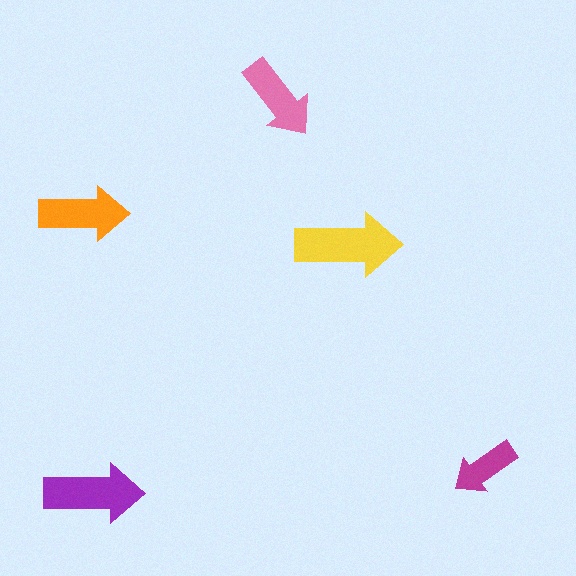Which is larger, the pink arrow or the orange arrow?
The orange one.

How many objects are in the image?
There are 5 objects in the image.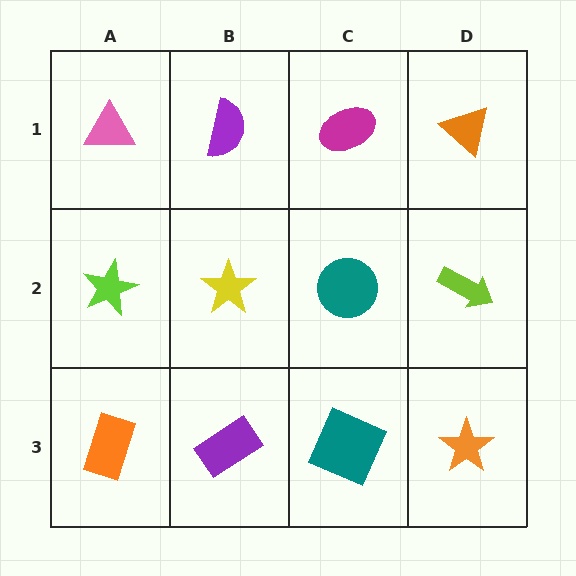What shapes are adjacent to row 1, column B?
A yellow star (row 2, column B), a pink triangle (row 1, column A), a magenta ellipse (row 1, column C).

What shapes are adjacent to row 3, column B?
A yellow star (row 2, column B), an orange rectangle (row 3, column A), a teal square (row 3, column C).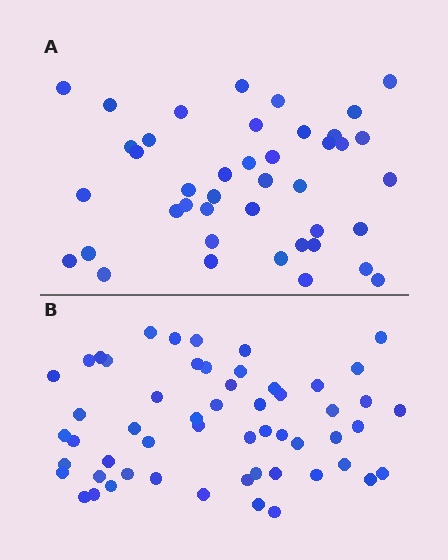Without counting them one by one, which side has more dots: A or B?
Region B (the bottom region) has more dots.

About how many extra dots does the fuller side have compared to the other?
Region B has approximately 15 more dots than region A.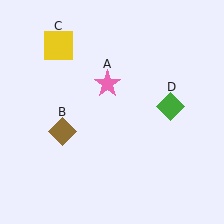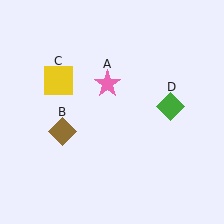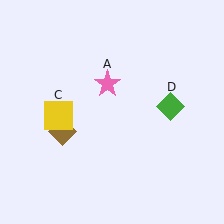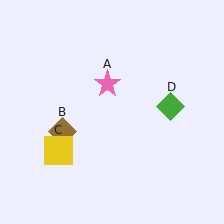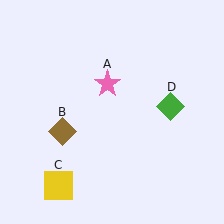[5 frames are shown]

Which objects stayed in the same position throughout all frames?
Pink star (object A) and brown diamond (object B) and green diamond (object D) remained stationary.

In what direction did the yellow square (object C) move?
The yellow square (object C) moved down.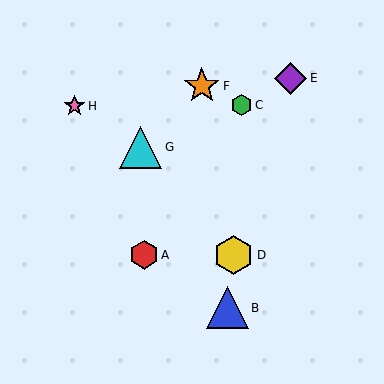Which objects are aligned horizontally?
Objects A, D are aligned horizontally.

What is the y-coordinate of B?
Object B is at y≈308.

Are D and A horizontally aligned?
Yes, both are at y≈255.